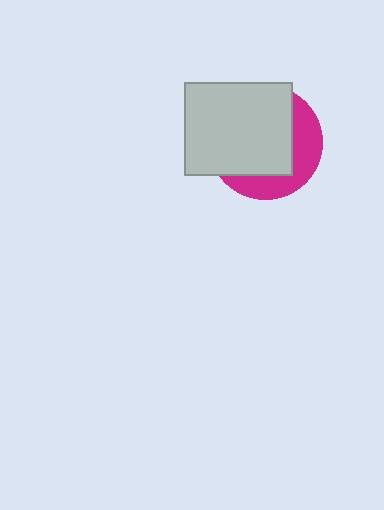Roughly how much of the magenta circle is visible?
A small part of it is visible (roughly 34%).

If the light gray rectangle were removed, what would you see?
You would see the complete magenta circle.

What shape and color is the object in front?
The object in front is a light gray rectangle.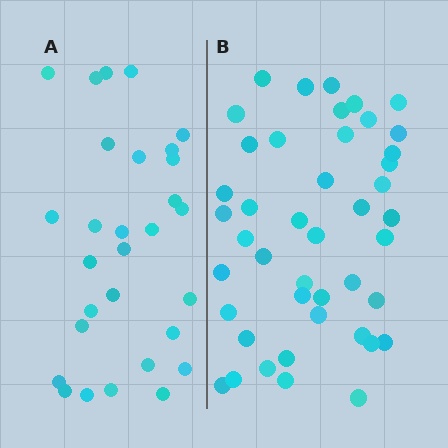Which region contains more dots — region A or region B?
Region B (the right region) has more dots.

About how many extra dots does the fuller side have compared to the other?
Region B has approximately 15 more dots than region A.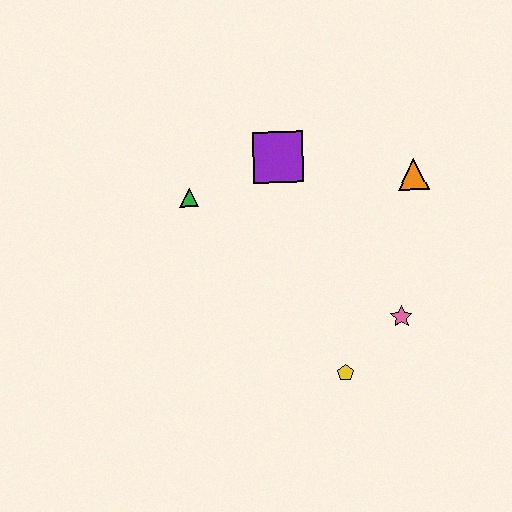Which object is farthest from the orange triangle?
The green triangle is farthest from the orange triangle.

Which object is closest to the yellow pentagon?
The pink star is closest to the yellow pentagon.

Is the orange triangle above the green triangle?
Yes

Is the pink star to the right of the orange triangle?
No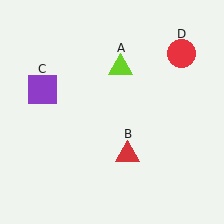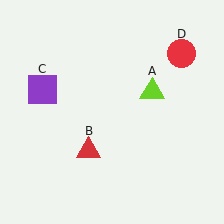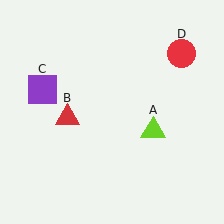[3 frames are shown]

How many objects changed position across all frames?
2 objects changed position: lime triangle (object A), red triangle (object B).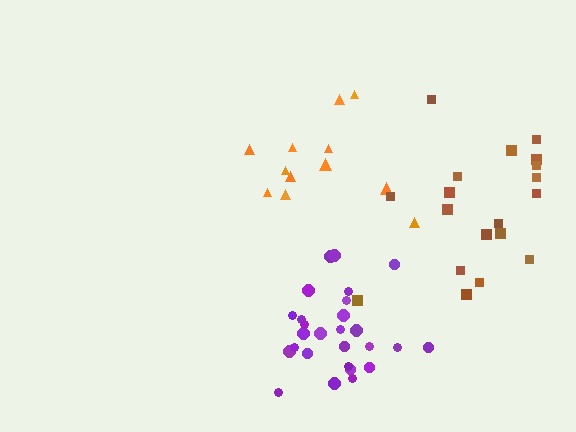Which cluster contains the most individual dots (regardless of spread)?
Purple (27).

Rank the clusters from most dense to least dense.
purple, brown, orange.